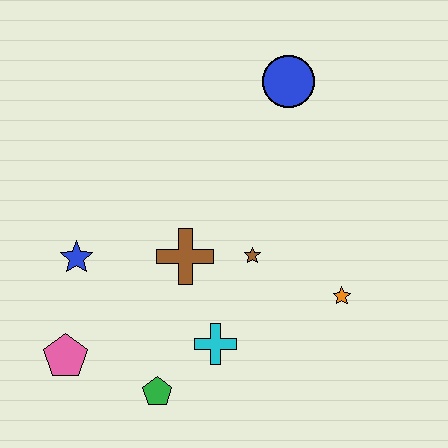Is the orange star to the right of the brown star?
Yes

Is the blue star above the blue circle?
No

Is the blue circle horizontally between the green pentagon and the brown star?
No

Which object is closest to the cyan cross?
The green pentagon is closest to the cyan cross.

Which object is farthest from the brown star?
The pink pentagon is farthest from the brown star.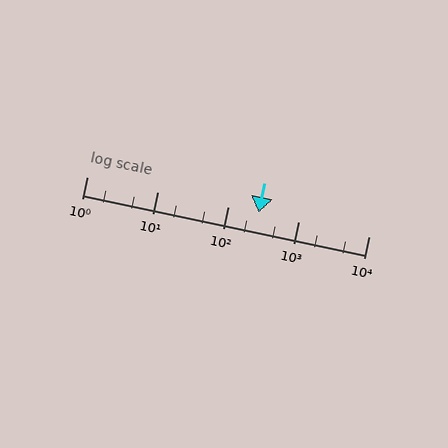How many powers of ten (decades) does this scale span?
The scale spans 4 decades, from 1 to 10000.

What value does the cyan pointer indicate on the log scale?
The pointer indicates approximately 270.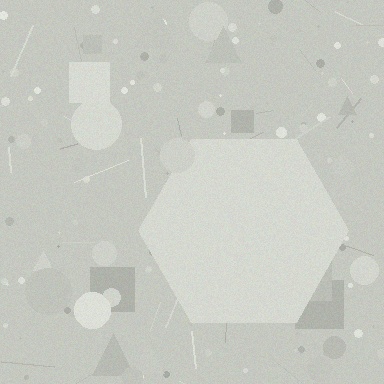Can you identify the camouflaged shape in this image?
The camouflaged shape is a hexagon.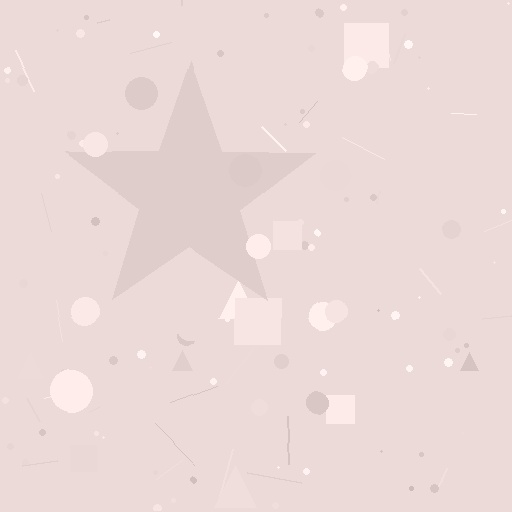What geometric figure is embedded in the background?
A star is embedded in the background.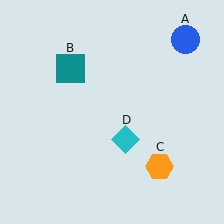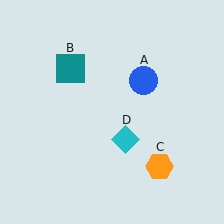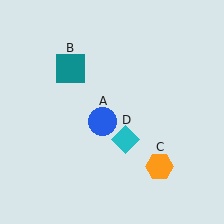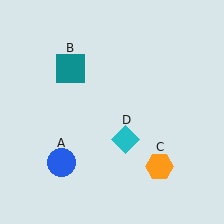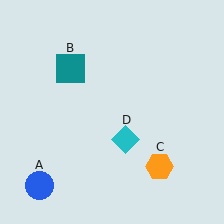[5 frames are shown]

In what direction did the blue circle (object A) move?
The blue circle (object A) moved down and to the left.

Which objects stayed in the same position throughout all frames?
Teal square (object B) and orange hexagon (object C) and cyan diamond (object D) remained stationary.